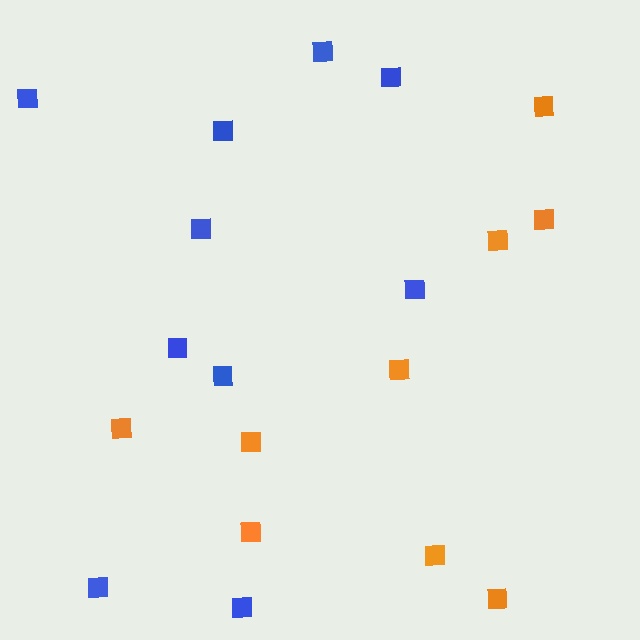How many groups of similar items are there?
There are 2 groups: one group of orange squares (9) and one group of blue squares (10).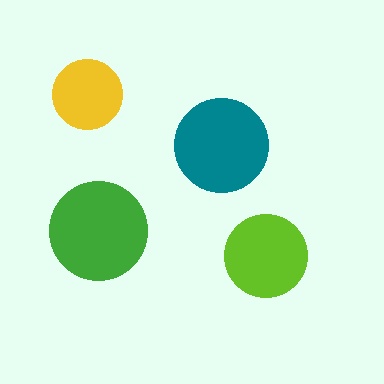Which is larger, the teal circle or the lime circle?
The teal one.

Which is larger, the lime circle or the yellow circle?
The lime one.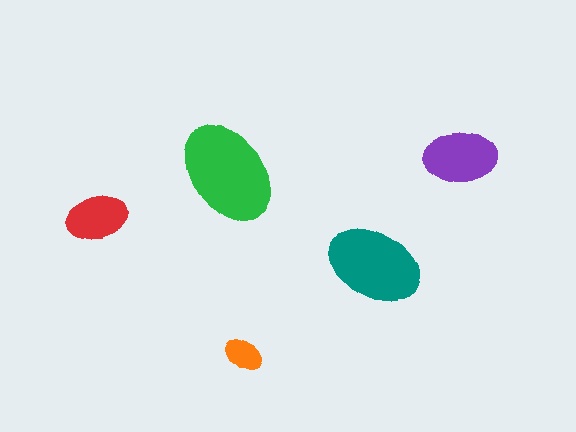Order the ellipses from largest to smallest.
the green one, the teal one, the purple one, the red one, the orange one.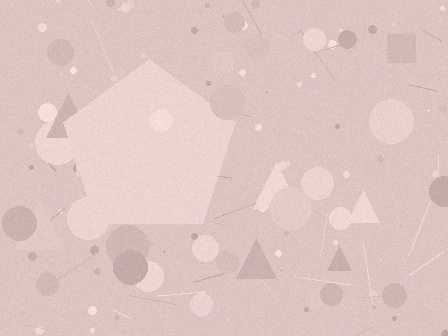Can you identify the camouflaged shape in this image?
The camouflaged shape is a pentagon.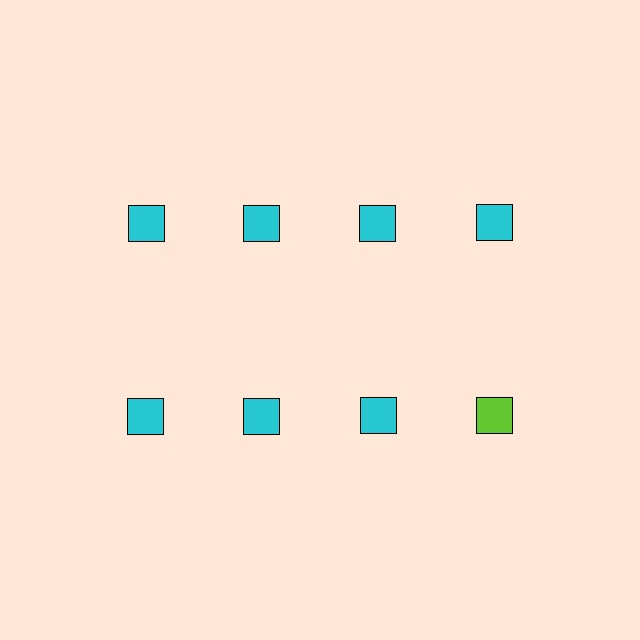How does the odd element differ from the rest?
It has a different color: lime instead of cyan.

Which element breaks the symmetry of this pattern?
The lime square in the second row, second from right column breaks the symmetry. All other shapes are cyan squares.